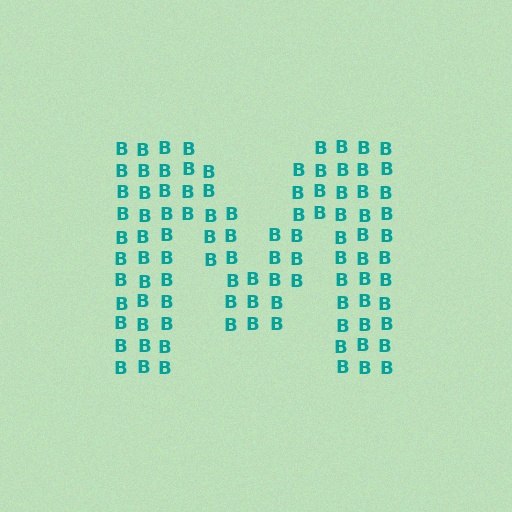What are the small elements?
The small elements are letter B's.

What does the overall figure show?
The overall figure shows the letter M.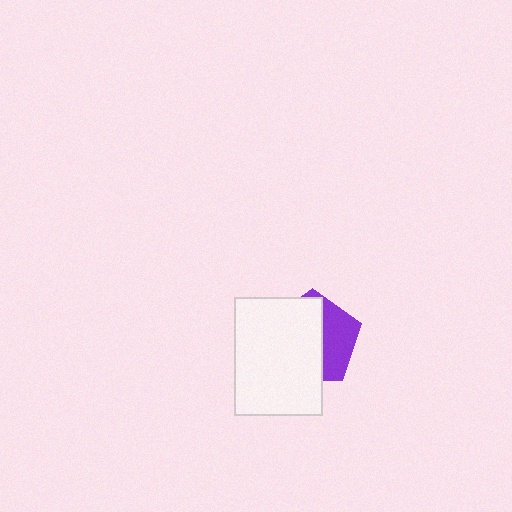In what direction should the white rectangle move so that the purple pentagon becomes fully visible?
The white rectangle should move left. That is the shortest direction to clear the overlap and leave the purple pentagon fully visible.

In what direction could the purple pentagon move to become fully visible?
The purple pentagon could move right. That would shift it out from behind the white rectangle entirely.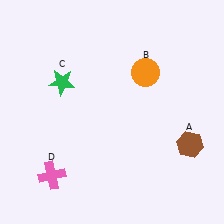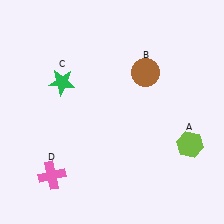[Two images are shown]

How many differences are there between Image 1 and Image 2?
There are 2 differences between the two images.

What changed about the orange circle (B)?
In Image 1, B is orange. In Image 2, it changed to brown.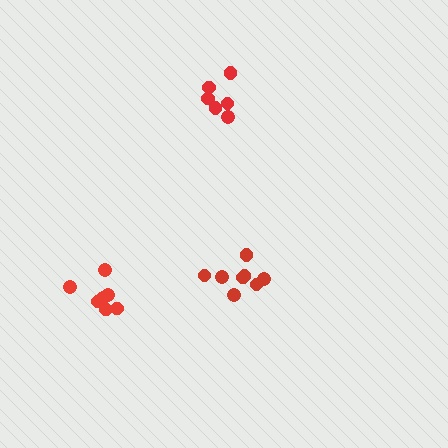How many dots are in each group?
Group 1: 7 dots, Group 2: 8 dots, Group 3: 6 dots (21 total).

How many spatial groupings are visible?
There are 3 spatial groupings.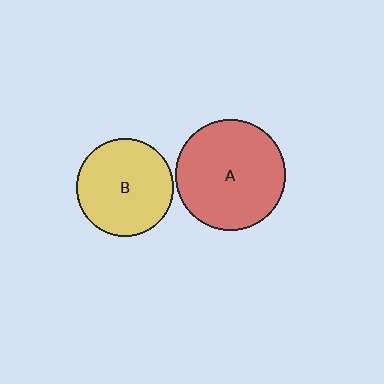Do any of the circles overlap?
No, none of the circles overlap.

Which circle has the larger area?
Circle A (red).